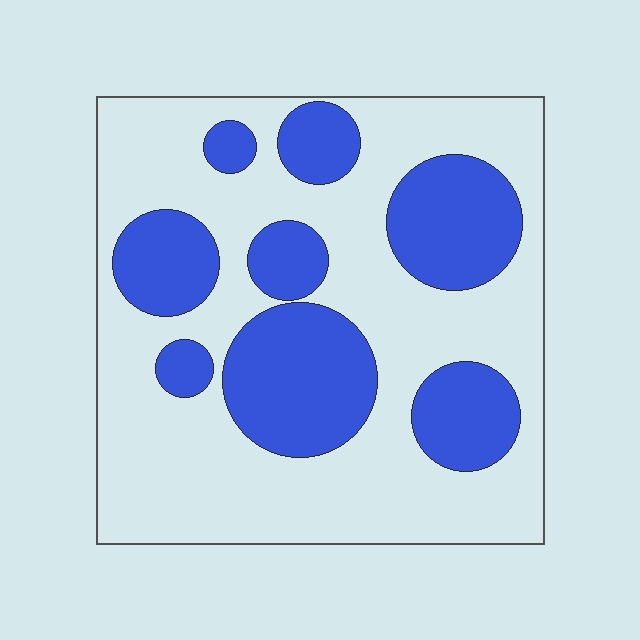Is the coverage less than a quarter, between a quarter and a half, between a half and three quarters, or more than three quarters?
Between a quarter and a half.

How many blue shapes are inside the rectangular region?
8.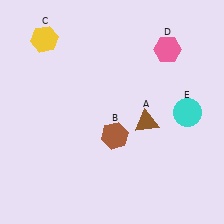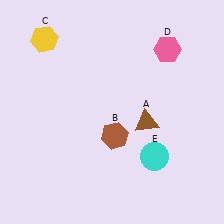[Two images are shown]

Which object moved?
The cyan circle (E) moved down.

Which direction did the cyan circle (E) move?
The cyan circle (E) moved down.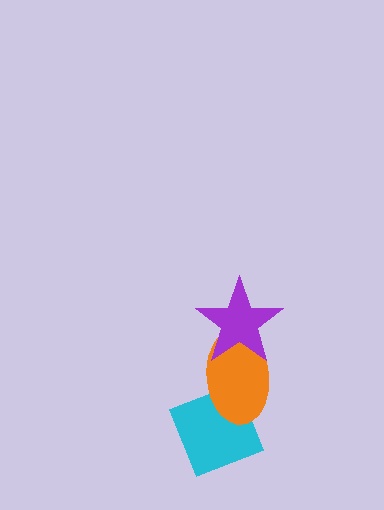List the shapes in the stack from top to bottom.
From top to bottom: the purple star, the orange ellipse, the cyan diamond.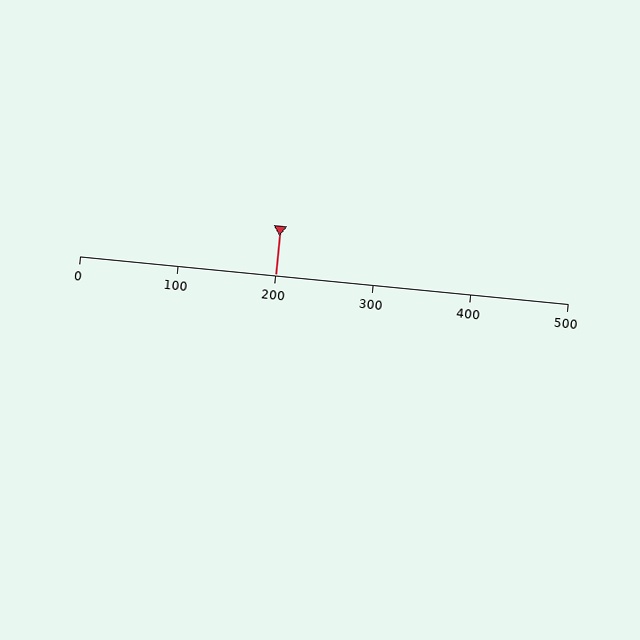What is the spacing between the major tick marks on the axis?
The major ticks are spaced 100 apart.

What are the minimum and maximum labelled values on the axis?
The axis runs from 0 to 500.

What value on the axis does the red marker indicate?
The marker indicates approximately 200.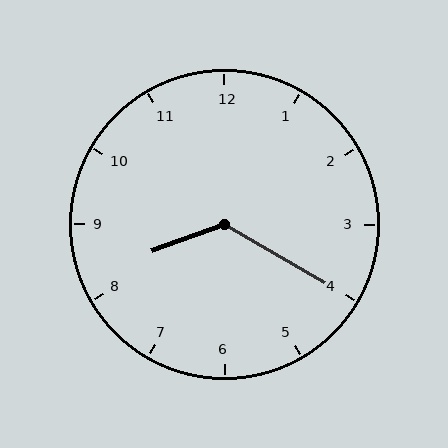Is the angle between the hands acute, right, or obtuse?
It is obtuse.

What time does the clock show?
8:20.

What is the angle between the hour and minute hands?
Approximately 130 degrees.